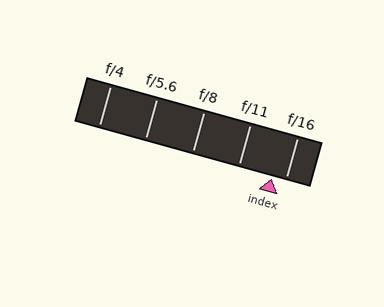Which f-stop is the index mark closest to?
The index mark is closest to f/16.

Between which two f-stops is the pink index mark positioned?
The index mark is between f/11 and f/16.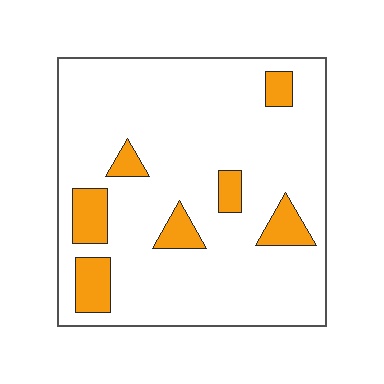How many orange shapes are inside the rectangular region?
7.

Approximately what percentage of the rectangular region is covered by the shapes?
Approximately 15%.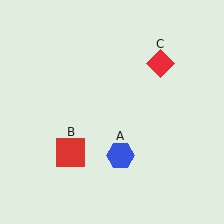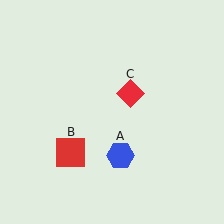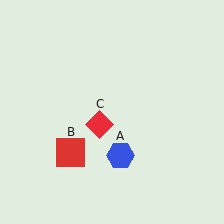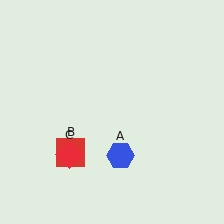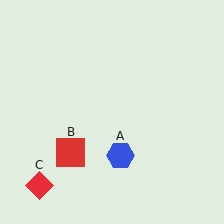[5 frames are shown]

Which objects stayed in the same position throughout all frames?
Blue hexagon (object A) and red square (object B) remained stationary.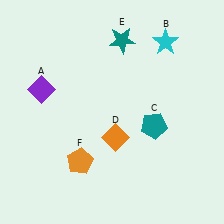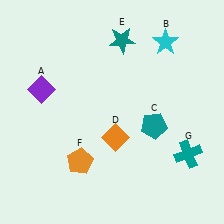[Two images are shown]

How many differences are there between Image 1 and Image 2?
There is 1 difference between the two images.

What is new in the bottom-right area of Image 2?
A teal cross (G) was added in the bottom-right area of Image 2.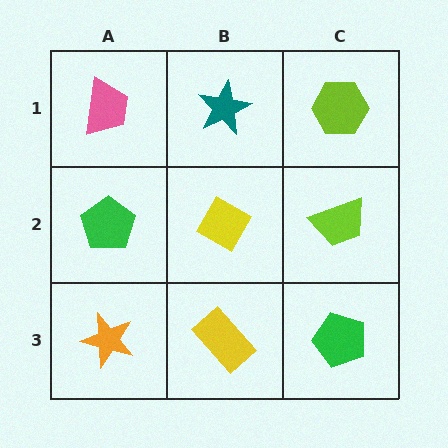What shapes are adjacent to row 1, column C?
A lime trapezoid (row 2, column C), a teal star (row 1, column B).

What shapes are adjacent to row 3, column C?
A lime trapezoid (row 2, column C), a yellow rectangle (row 3, column B).